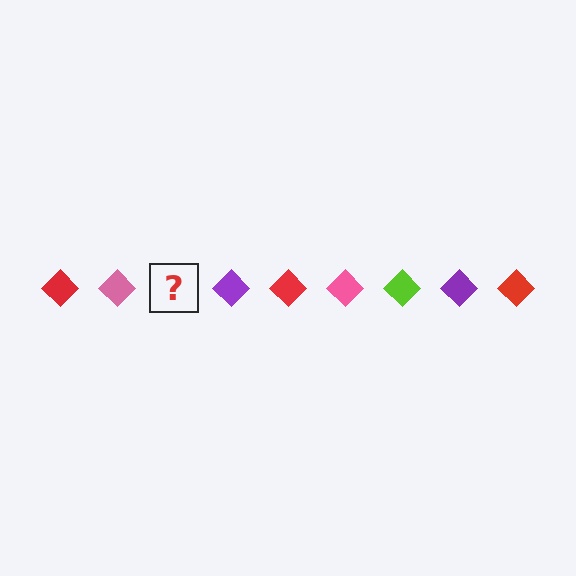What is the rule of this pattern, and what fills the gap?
The rule is that the pattern cycles through red, pink, lime, purple diamonds. The gap should be filled with a lime diamond.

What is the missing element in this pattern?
The missing element is a lime diamond.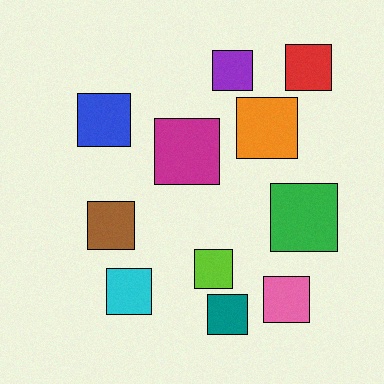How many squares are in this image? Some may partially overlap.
There are 11 squares.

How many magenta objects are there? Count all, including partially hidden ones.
There is 1 magenta object.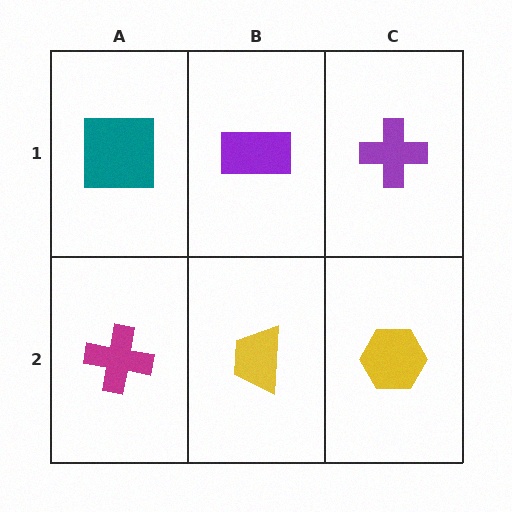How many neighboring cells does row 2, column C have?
2.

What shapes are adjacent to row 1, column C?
A yellow hexagon (row 2, column C), a purple rectangle (row 1, column B).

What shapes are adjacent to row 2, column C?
A purple cross (row 1, column C), a yellow trapezoid (row 2, column B).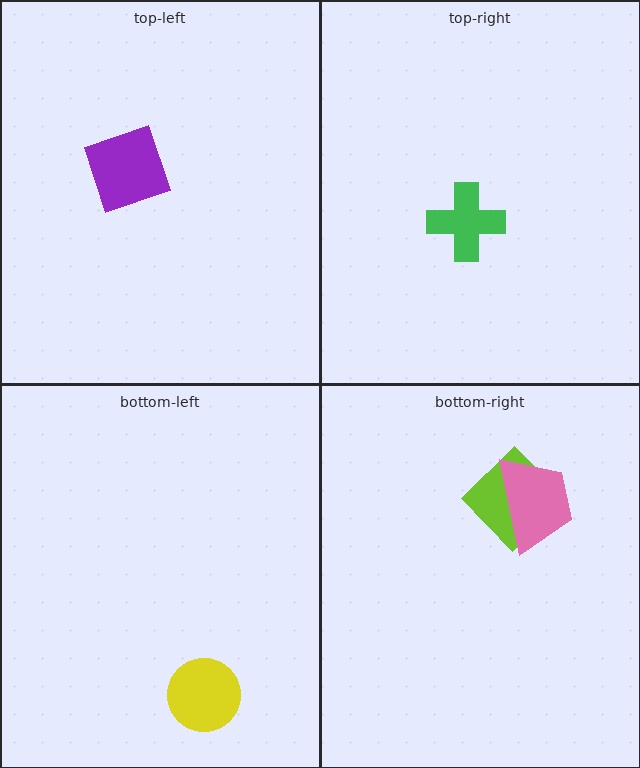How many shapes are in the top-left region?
1.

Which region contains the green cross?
The top-right region.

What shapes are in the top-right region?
The green cross.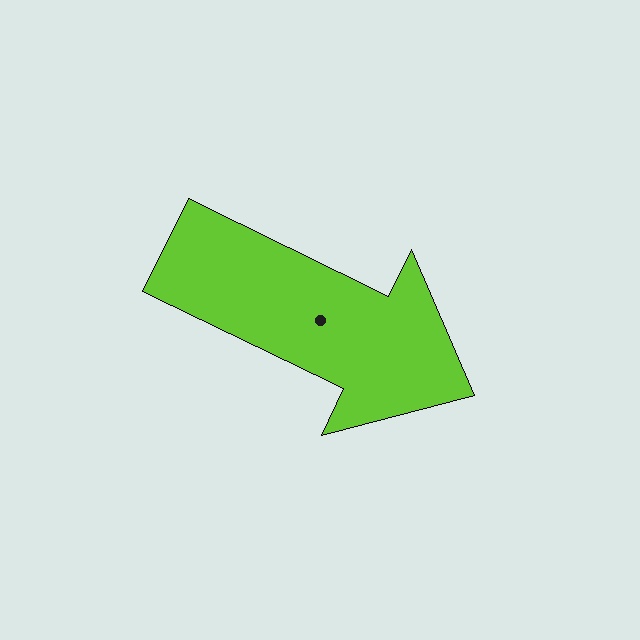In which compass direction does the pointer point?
Southeast.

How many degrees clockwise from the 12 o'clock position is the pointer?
Approximately 116 degrees.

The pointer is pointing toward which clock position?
Roughly 4 o'clock.